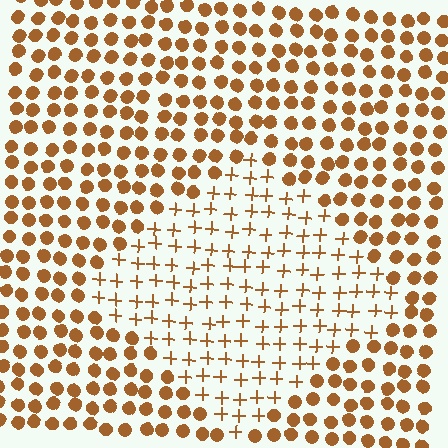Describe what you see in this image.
The image is filled with small brown elements arranged in a uniform grid. A diamond-shaped region contains plus signs, while the surrounding area contains circles. The boundary is defined purely by the change in element shape.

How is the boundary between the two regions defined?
The boundary is defined by a change in element shape: plus signs inside vs. circles outside. All elements share the same color and spacing.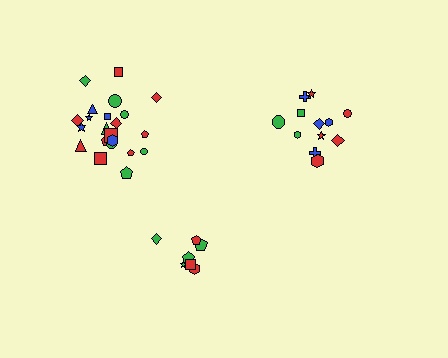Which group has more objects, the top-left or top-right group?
The top-left group.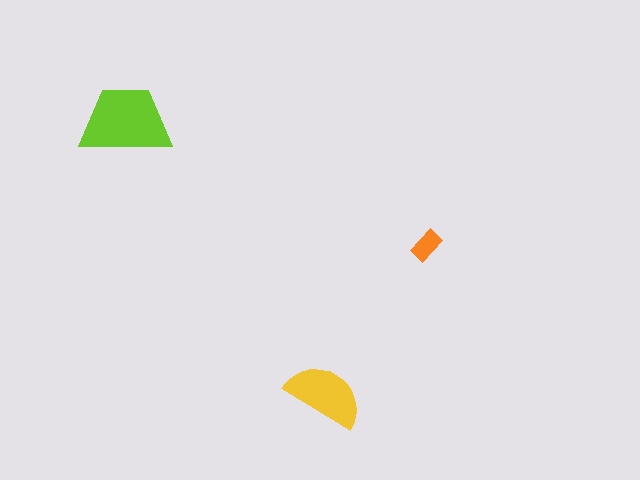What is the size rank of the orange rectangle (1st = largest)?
3rd.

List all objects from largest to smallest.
The lime trapezoid, the yellow semicircle, the orange rectangle.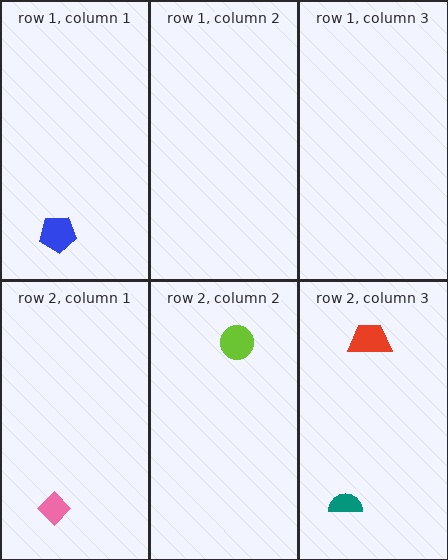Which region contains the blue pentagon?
The row 1, column 1 region.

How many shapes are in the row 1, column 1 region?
1.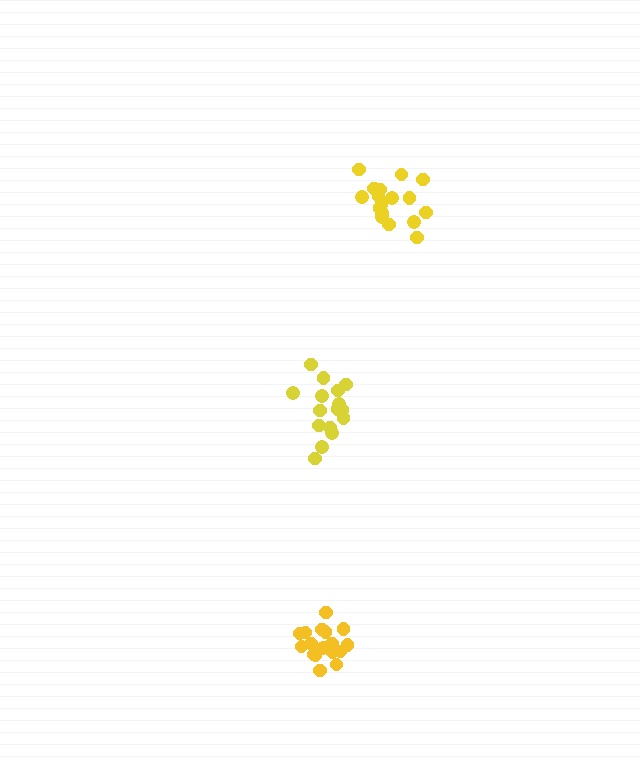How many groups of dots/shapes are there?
There are 3 groups.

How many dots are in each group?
Group 1: 18 dots, Group 2: 17 dots, Group 3: 16 dots (51 total).